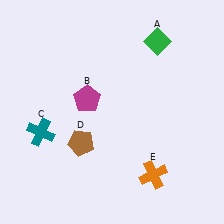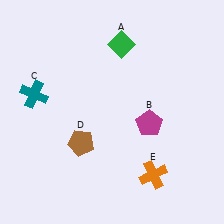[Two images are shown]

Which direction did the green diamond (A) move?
The green diamond (A) moved left.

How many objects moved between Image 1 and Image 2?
3 objects moved between the two images.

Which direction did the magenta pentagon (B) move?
The magenta pentagon (B) moved right.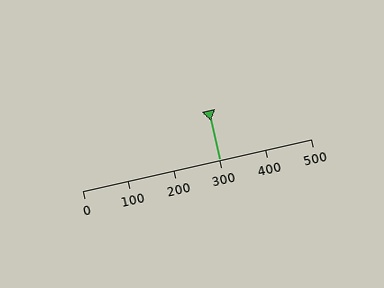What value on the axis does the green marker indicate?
The marker indicates approximately 300.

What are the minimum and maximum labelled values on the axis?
The axis runs from 0 to 500.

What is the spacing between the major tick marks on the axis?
The major ticks are spaced 100 apart.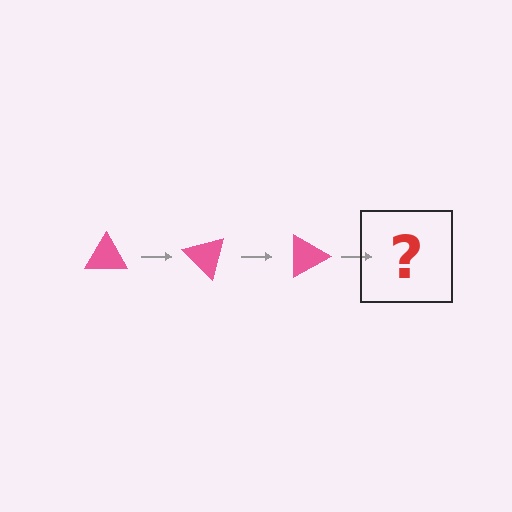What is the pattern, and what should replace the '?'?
The pattern is that the triangle rotates 45 degrees each step. The '?' should be a pink triangle rotated 135 degrees.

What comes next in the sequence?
The next element should be a pink triangle rotated 135 degrees.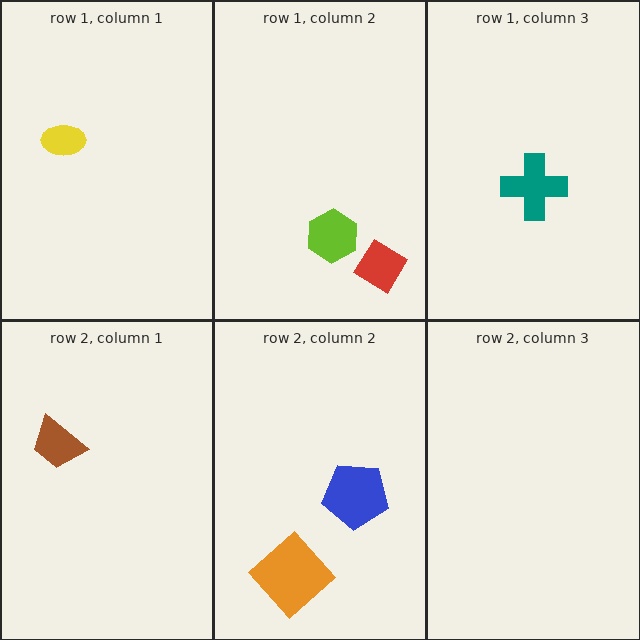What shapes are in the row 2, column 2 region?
The blue pentagon, the orange diamond.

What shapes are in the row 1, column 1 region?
The yellow ellipse.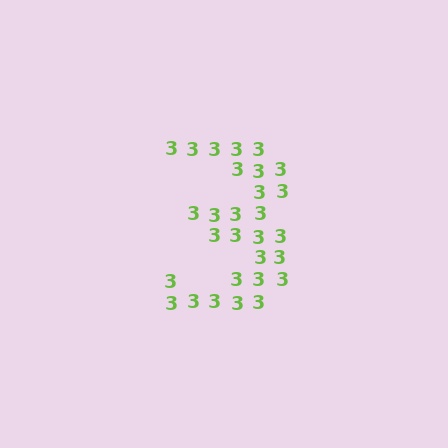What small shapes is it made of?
It is made of small digit 3's.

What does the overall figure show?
The overall figure shows the digit 3.